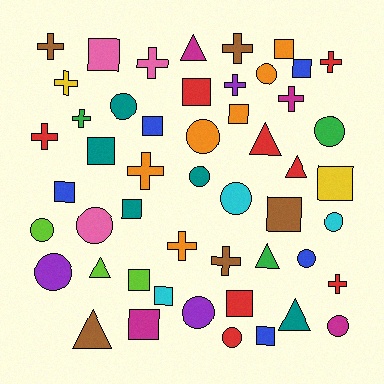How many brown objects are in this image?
There are 5 brown objects.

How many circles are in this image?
There are 14 circles.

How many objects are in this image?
There are 50 objects.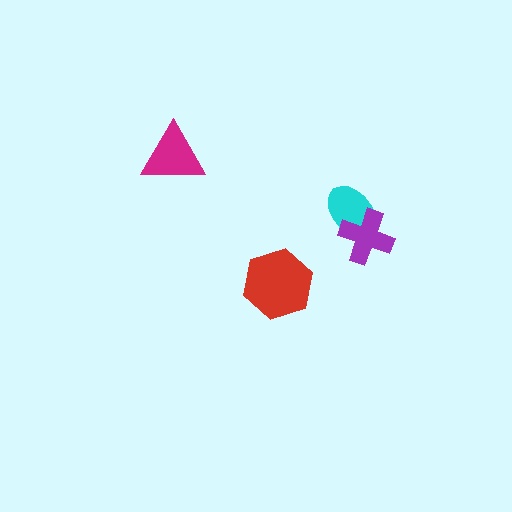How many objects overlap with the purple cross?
1 object overlaps with the purple cross.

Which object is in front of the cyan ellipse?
The purple cross is in front of the cyan ellipse.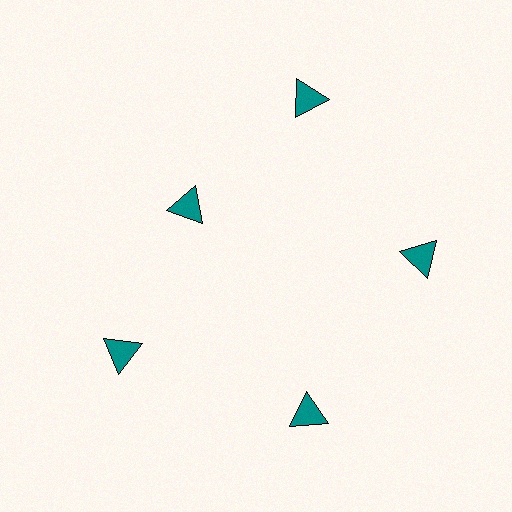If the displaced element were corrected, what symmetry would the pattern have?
It would have 5-fold rotational symmetry — the pattern would map onto itself every 72 degrees.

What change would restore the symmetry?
The symmetry would be restored by moving it outward, back onto the ring so that all 5 triangles sit at equal angles and equal distance from the center.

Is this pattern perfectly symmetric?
No. The 5 teal triangles are arranged in a ring, but one element near the 10 o'clock position is pulled inward toward the center, breaking the 5-fold rotational symmetry.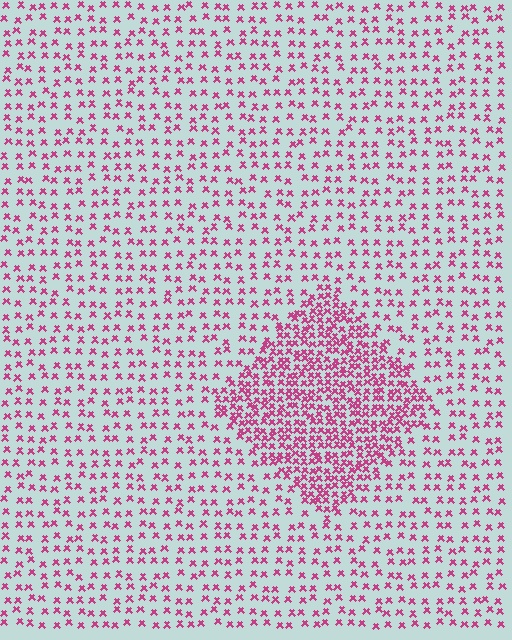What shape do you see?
I see a diamond.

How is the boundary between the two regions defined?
The boundary is defined by a change in element density (approximately 2.4x ratio). All elements are the same color, size, and shape.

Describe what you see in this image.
The image contains small magenta elements arranged at two different densities. A diamond-shaped region is visible where the elements are more densely packed than the surrounding area.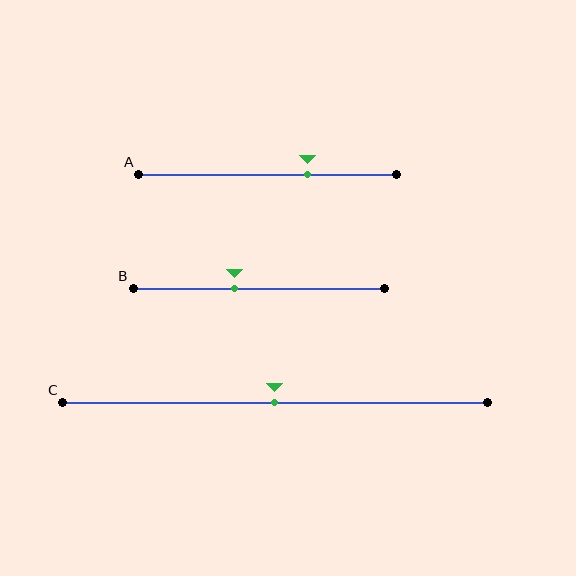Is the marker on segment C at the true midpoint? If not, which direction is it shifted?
Yes, the marker on segment C is at the true midpoint.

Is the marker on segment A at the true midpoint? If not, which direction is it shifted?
No, the marker on segment A is shifted to the right by about 15% of the segment length.